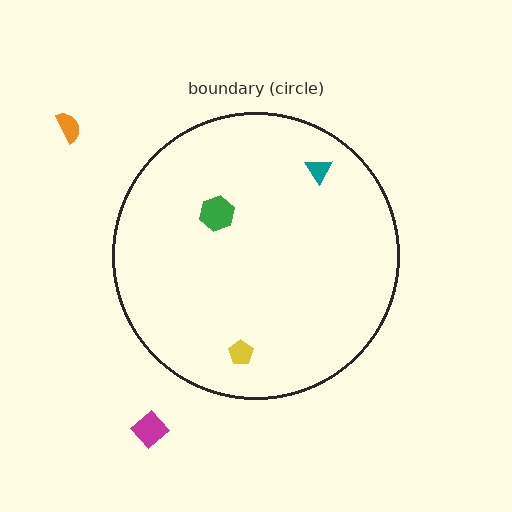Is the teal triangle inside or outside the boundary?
Inside.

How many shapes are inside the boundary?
3 inside, 2 outside.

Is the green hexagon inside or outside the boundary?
Inside.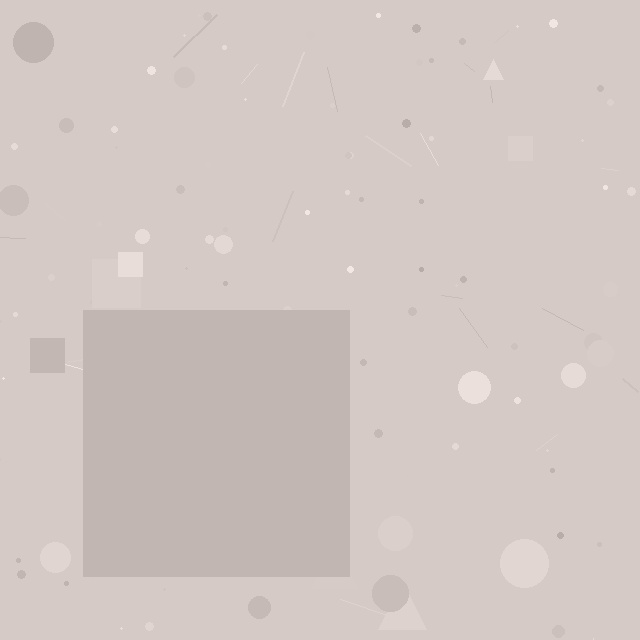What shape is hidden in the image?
A square is hidden in the image.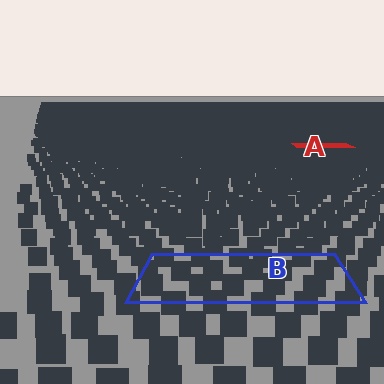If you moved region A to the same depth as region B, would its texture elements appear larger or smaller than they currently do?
They would appear larger. At a closer depth, the same texture elements are projected at a bigger on-screen size.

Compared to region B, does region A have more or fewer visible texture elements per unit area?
Region A has more texture elements per unit area — they are packed more densely because it is farther away.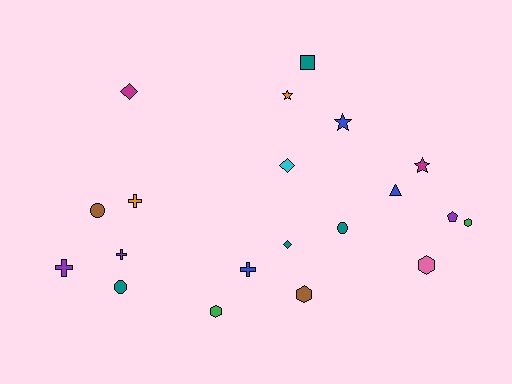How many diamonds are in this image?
There are 3 diamonds.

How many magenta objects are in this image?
There are 2 magenta objects.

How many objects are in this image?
There are 20 objects.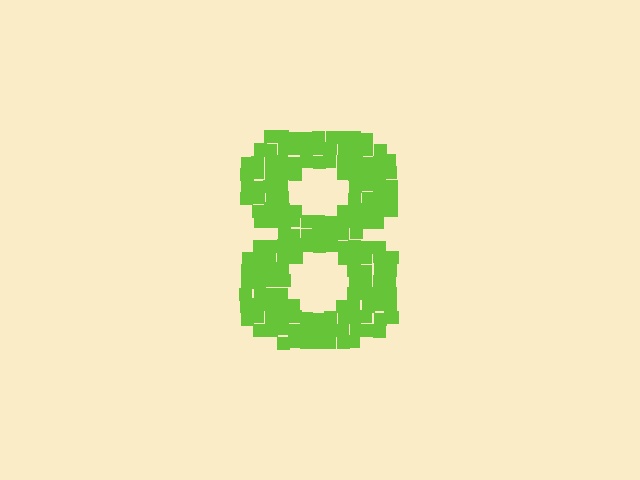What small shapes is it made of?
It is made of small squares.